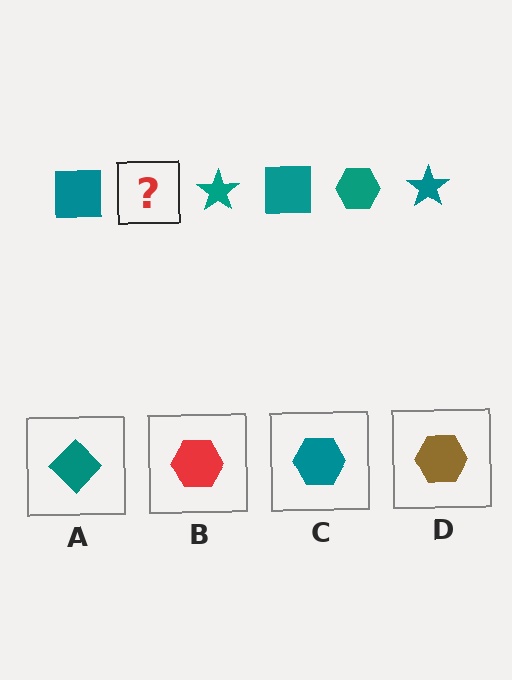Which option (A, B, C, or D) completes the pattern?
C.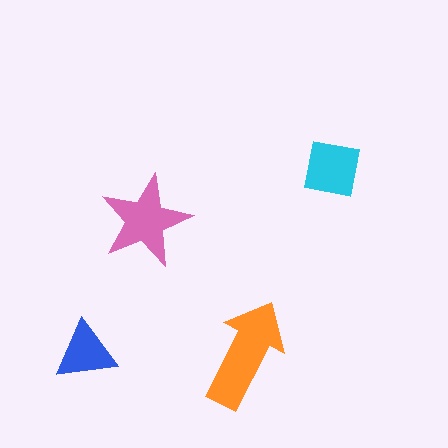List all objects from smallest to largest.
The blue triangle, the cyan square, the pink star, the orange arrow.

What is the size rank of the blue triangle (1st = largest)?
4th.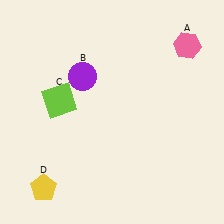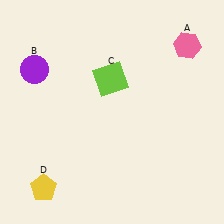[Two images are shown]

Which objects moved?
The objects that moved are: the purple circle (B), the lime square (C).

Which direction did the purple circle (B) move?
The purple circle (B) moved left.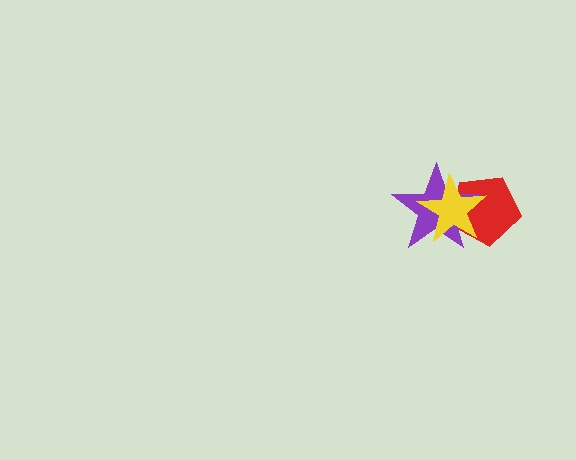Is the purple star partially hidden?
Yes, it is partially covered by another shape.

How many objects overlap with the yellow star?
2 objects overlap with the yellow star.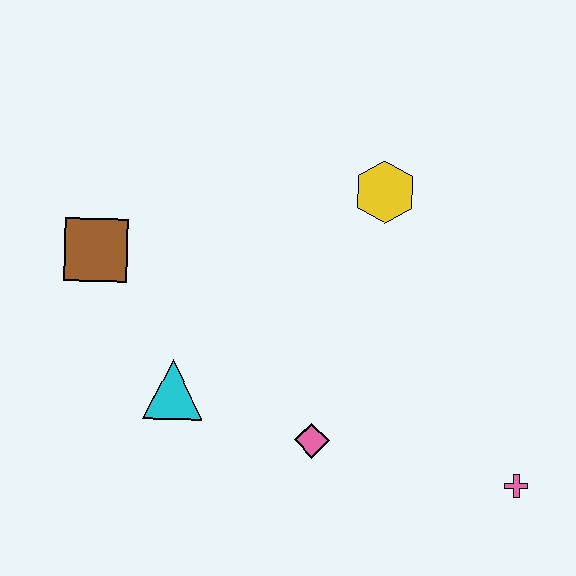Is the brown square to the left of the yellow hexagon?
Yes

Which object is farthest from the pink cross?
The brown square is farthest from the pink cross.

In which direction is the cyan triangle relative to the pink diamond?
The cyan triangle is to the left of the pink diamond.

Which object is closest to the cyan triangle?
The pink diamond is closest to the cyan triangle.